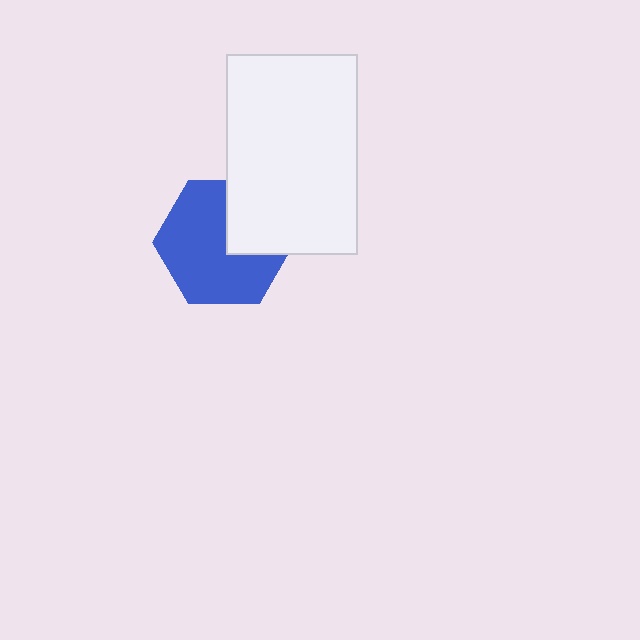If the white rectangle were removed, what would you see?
You would see the complete blue hexagon.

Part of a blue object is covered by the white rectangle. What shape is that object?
It is a hexagon.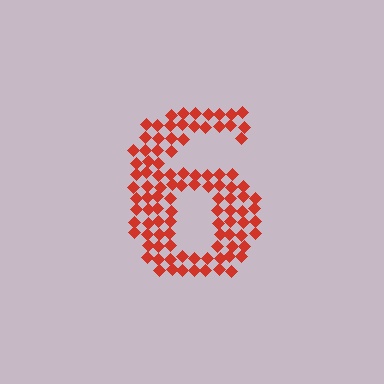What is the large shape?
The large shape is the digit 6.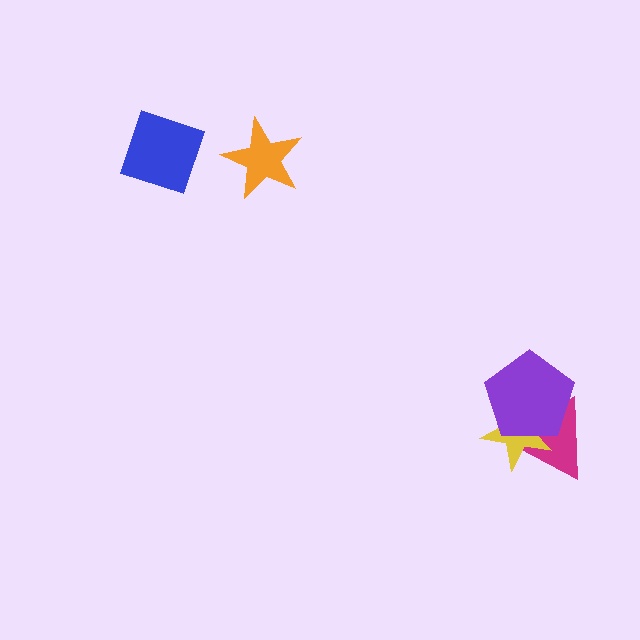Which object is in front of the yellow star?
The purple pentagon is in front of the yellow star.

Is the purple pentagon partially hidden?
No, no other shape covers it.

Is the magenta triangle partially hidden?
Yes, it is partially covered by another shape.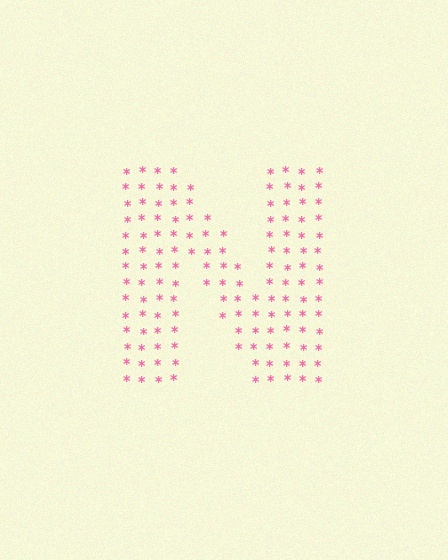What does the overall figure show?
The overall figure shows the letter N.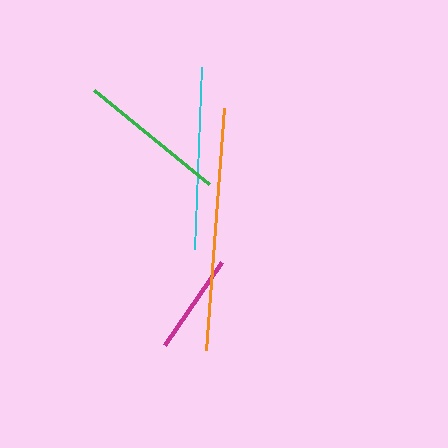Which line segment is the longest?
The orange line is the longest at approximately 243 pixels.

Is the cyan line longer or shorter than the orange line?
The orange line is longer than the cyan line.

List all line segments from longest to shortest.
From longest to shortest: orange, cyan, green, magenta.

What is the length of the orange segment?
The orange segment is approximately 243 pixels long.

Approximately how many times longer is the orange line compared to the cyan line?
The orange line is approximately 1.3 times the length of the cyan line.